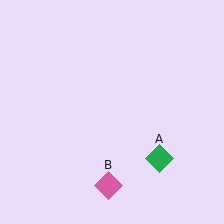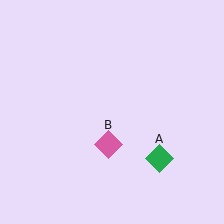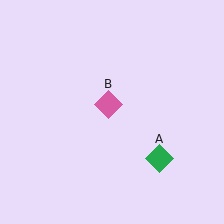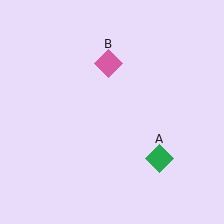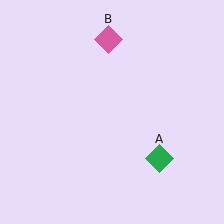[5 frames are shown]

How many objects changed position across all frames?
1 object changed position: pink diamond (object B).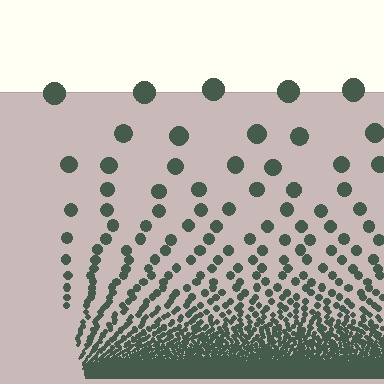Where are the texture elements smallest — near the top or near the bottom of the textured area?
Near the bottom.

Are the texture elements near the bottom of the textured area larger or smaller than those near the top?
Smaller. The gradient is inverted — elements near the bottom are smaller and denser.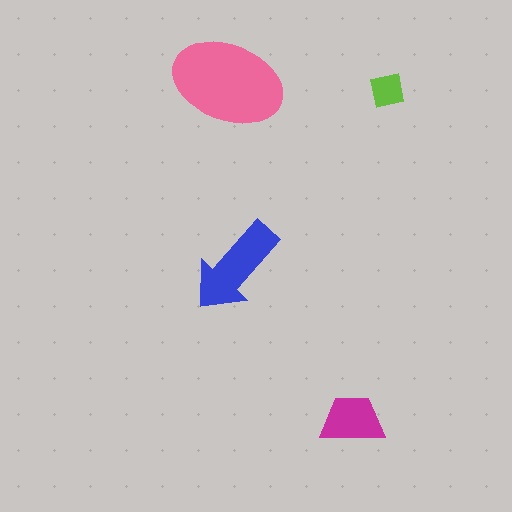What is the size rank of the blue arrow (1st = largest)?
2nd.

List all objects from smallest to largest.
The lime square, the magenta trapezoid, the blue arrow, the pink ellipse.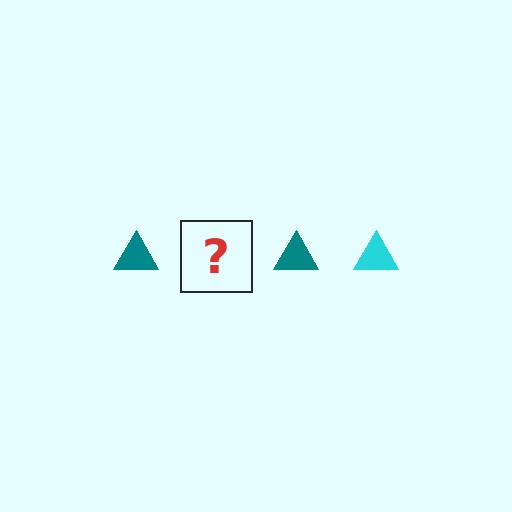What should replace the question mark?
The question mark should be replaced with a cyan triangle.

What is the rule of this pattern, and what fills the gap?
The rule is that the pattern cycles through teal, cyan triangles. The gap should be filled with a cyan triangle.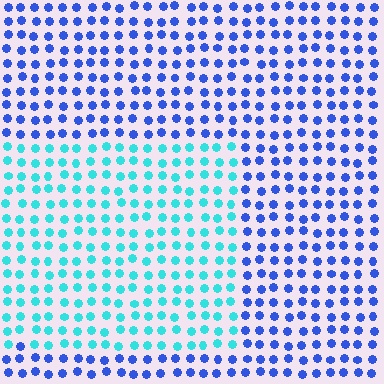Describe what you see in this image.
The image is filled with small blue elements in a uniform arrangement. A rectangle-shaped region is visible where the elements are tinted to a slightly different hue, forming a subtle color boundary.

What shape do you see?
I see a rectangle.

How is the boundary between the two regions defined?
The boundary is defined purely by a slight shift in hue (about 48 degrees). Spacing, size, and orientation are identical on both sides.